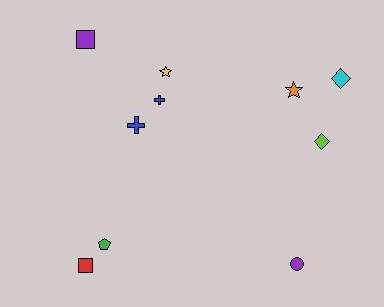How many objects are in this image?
There are 10 objects.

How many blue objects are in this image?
There are 2 blue objects.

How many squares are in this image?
There are 2 squares.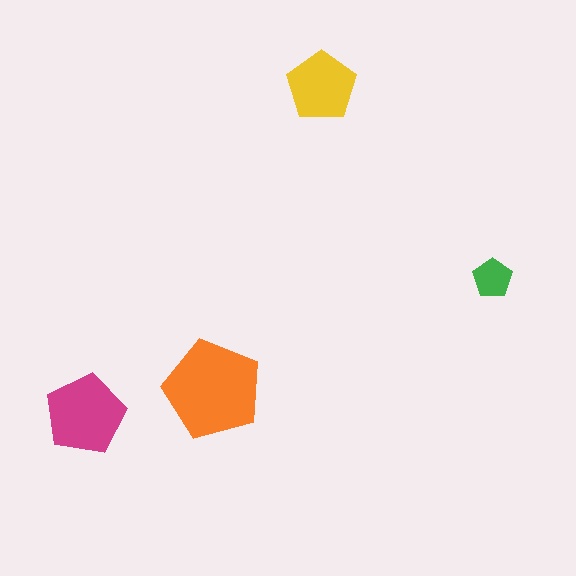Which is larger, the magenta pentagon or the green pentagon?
The magenta one.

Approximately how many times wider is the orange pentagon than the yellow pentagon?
About 1.5 times wider.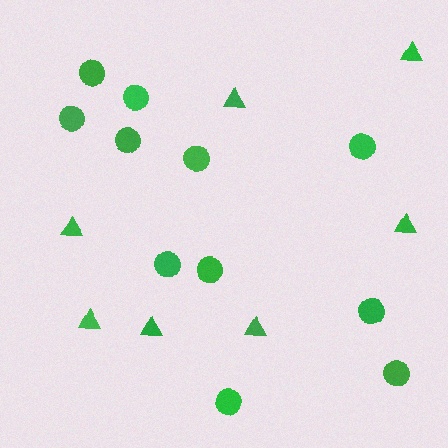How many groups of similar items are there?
There are 2 groups: one group of circles (11) and one group of triangles (7).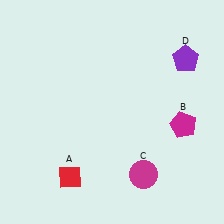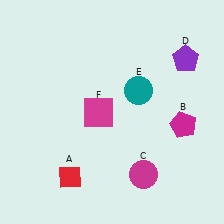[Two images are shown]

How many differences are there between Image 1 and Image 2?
There are 2 differences between the two images.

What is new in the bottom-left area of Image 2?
A magenta square (F) was added in the bottom-left area of Image 2.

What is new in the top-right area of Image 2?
A teal circle (E) was added in the top-right area of Image 2.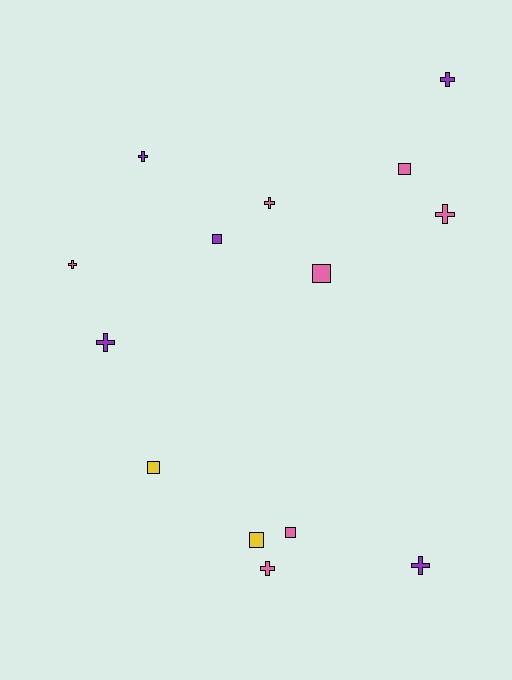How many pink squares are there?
There are 3 pink squares.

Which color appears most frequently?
Pink, with 7 objects.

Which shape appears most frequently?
Cross, with 8 objects.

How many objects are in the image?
There are 14 objects.